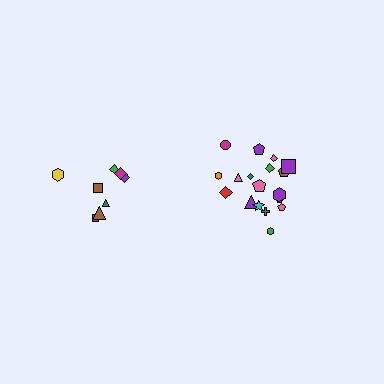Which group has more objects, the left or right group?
The right group.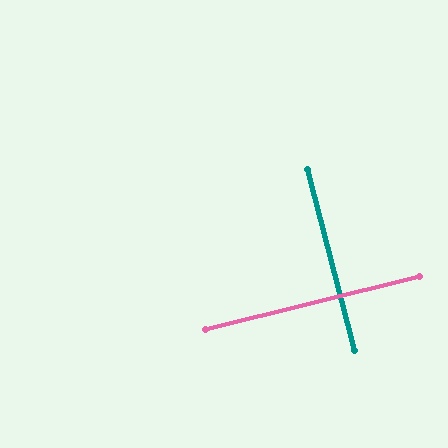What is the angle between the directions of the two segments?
Approximately 89 degrees.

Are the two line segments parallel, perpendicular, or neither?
Perpendicular — they meet at approximately 89°.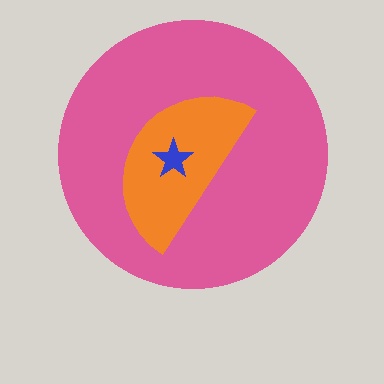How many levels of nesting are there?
3.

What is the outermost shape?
The pink circle.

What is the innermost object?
The blue star.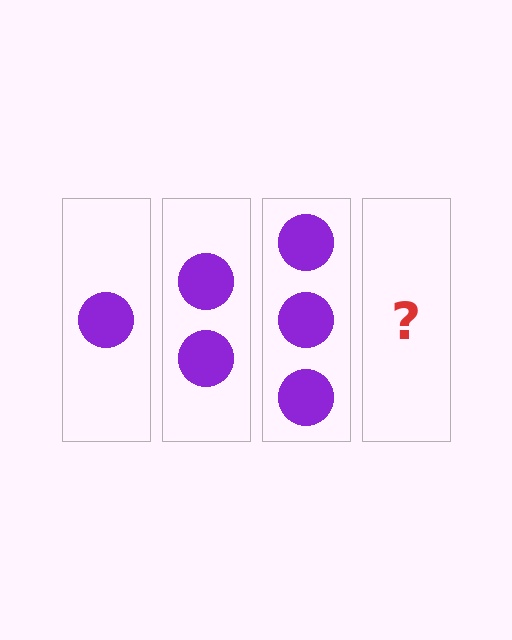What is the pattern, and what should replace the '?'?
The pattern is that each step adds one more circle. The '?' should be 4 circles.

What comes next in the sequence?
The next element should be 4 circles.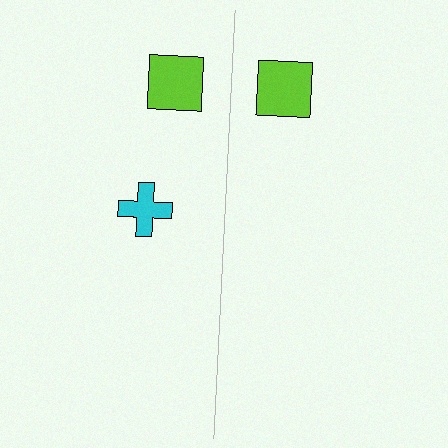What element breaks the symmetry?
A cyan cross is missing from the right side.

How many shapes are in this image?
There are 3 shapes in this image.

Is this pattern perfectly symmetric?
No, the pattern is not perfectly symmetric. A cyan cross is missing from the right side.